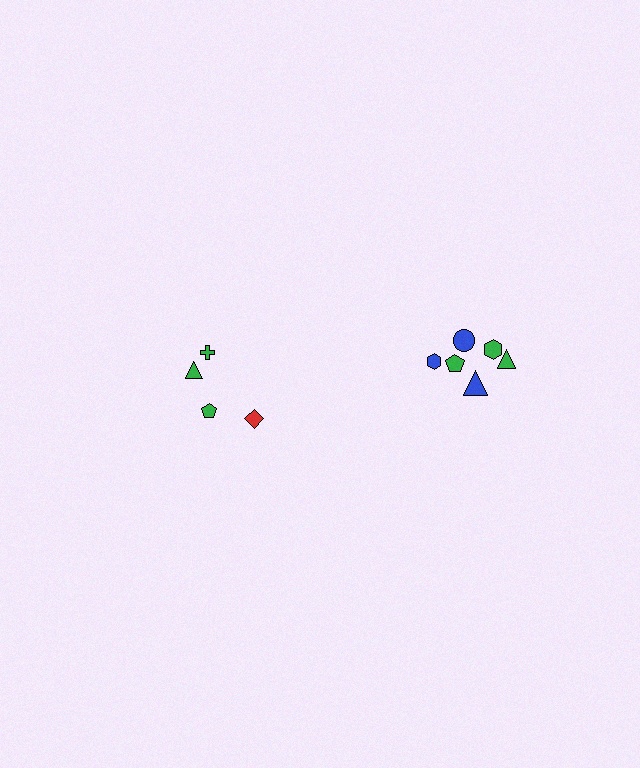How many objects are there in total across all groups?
There are 10 objects.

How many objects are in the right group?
There are 6 objects.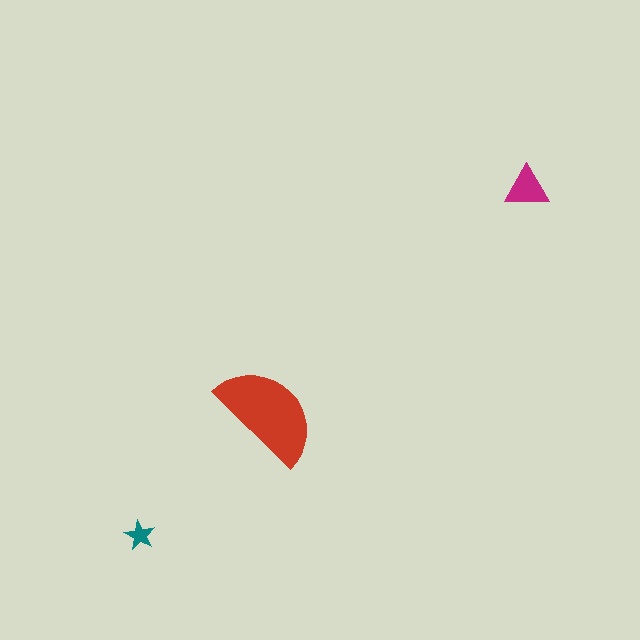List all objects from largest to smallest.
The red semicircle, the magenta triangle, the teal star.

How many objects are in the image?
There are 3 objects in the image.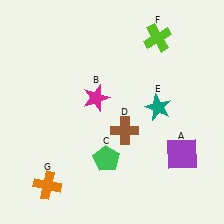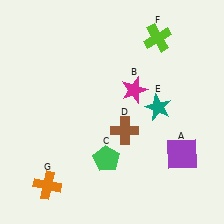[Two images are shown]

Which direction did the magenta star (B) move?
The magenta star (B) moved right.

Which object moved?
The magenta star (B) moved right.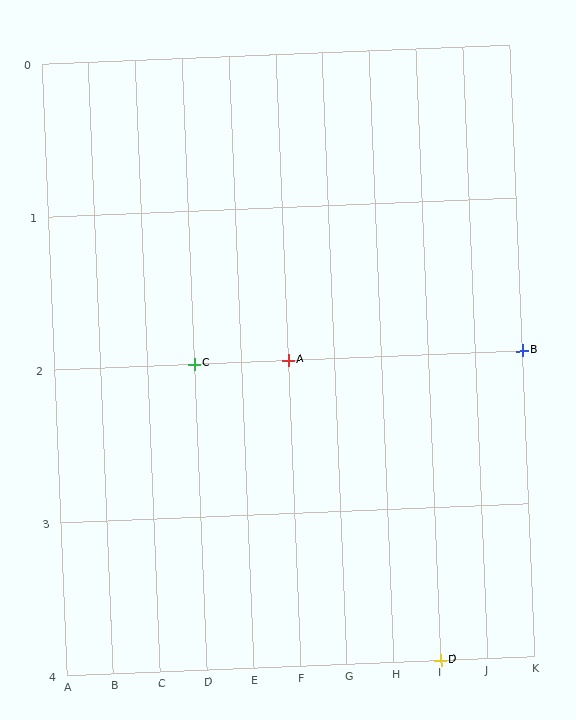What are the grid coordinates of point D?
Point D is at grid coordinates (I, 4).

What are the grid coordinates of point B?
Point B is at grid coordinates (K, 2).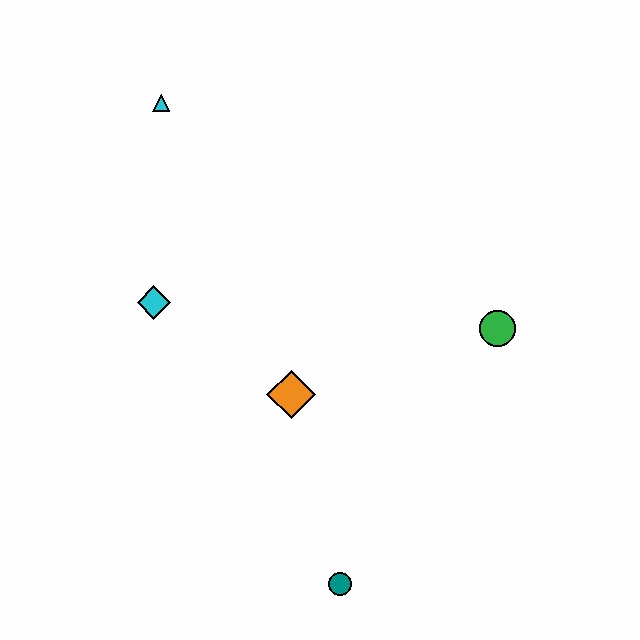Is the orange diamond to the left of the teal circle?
Yes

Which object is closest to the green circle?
The orange diamond is closest to the green circle.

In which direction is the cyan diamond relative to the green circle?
The cyan diamond is to the left of the green circle.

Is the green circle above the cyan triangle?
No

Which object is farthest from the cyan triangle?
The teal circle is farthest from the cyan triangle.